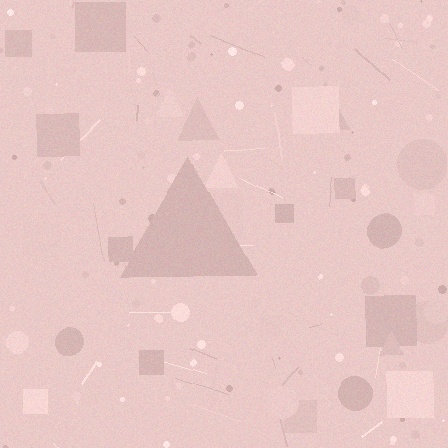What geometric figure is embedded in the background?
A triangle is embedded in the background.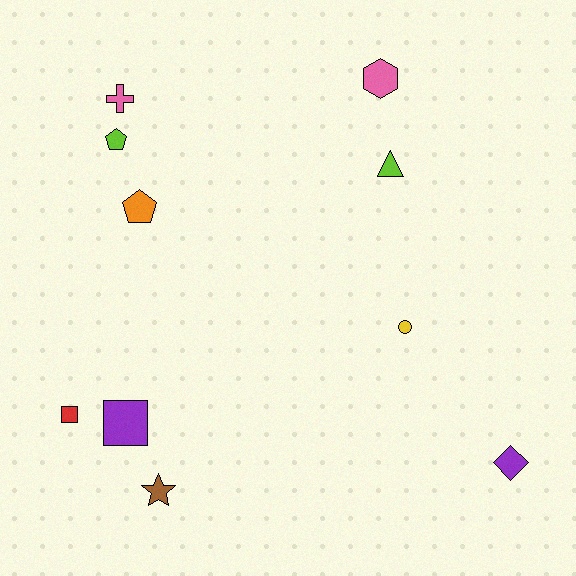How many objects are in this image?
There are 10 objects.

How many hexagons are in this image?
There is 1 hexagon.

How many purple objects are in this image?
There are 2 purple objects.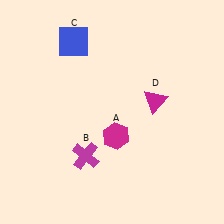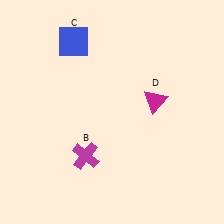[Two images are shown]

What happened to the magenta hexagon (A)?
The magenta hexagon (A) was removed in Image 2. It was in the bottom-right area of Image 1.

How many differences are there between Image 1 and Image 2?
There is 1 difference between the two images.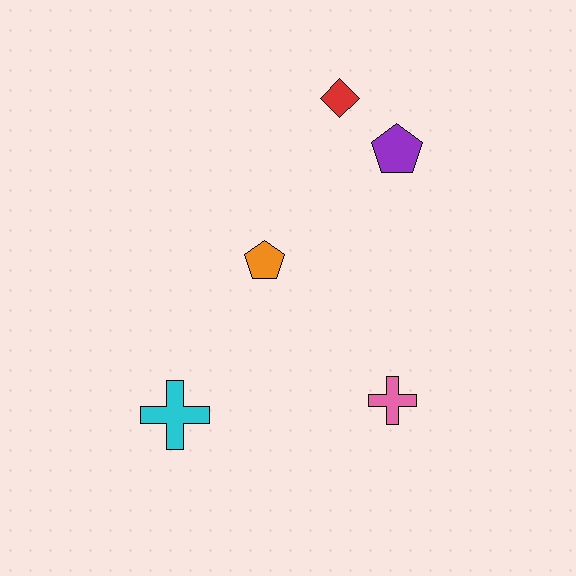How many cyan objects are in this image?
There is 1 cyan object.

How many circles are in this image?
There are no circles.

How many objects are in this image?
There are 5 objects.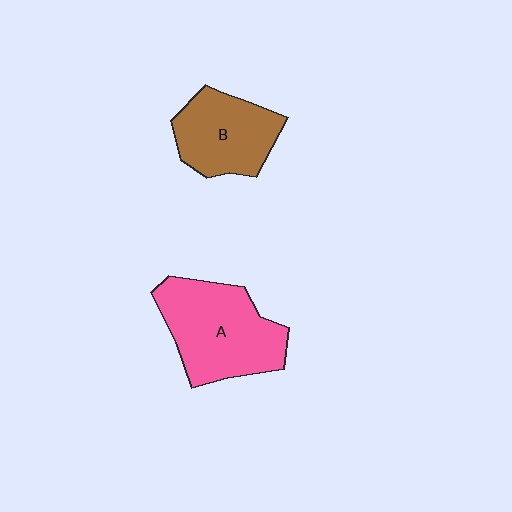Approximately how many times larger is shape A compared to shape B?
Approximately 1.4 times.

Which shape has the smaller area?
Shape B (brown).